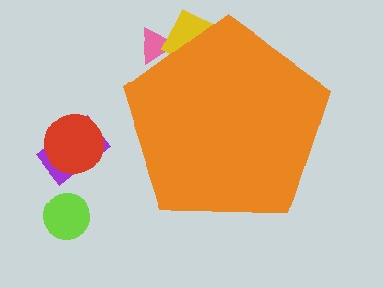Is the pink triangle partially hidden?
Yes, the pink triangle is partially hidden behind the orange pentagon.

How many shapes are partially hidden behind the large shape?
2 shapes are partially hidden.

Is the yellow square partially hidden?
Yes, the yellow square is partially hidden behind the orange pentagon.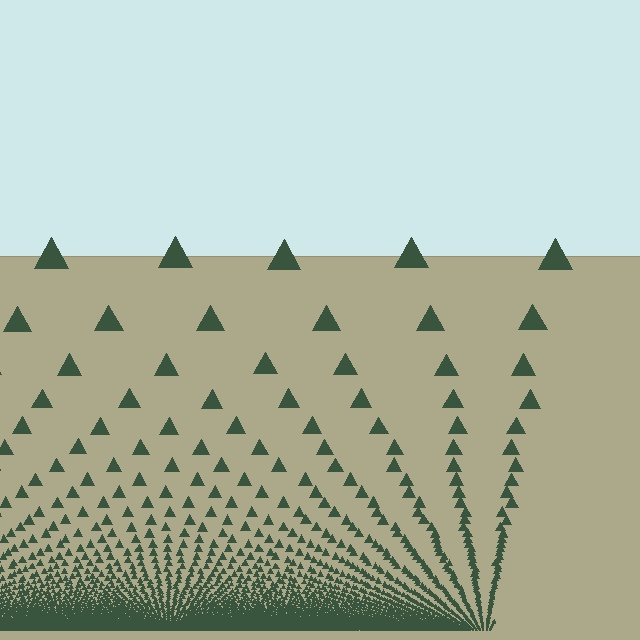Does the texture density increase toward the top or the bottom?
Density increases toward the bottom.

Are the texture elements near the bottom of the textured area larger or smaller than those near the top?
Smaller. The gradient is inverted — elements near the bottom are smaller and denser.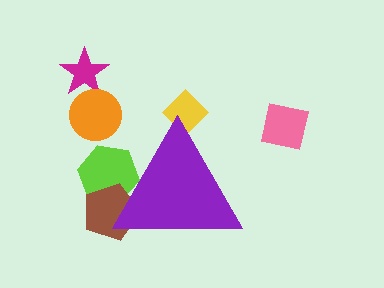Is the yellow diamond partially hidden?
Yes, the yellow diamond is partially hidden behind the purple triangle.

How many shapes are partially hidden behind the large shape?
3 shapes are partially hidden.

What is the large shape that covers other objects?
A purple triangle.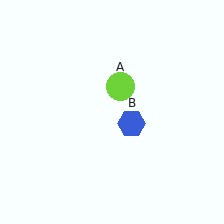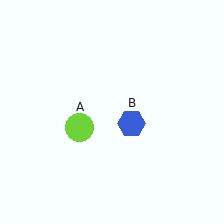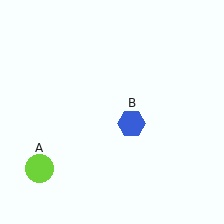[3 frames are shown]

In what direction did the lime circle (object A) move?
The lime circle (object A) moved down and to the left.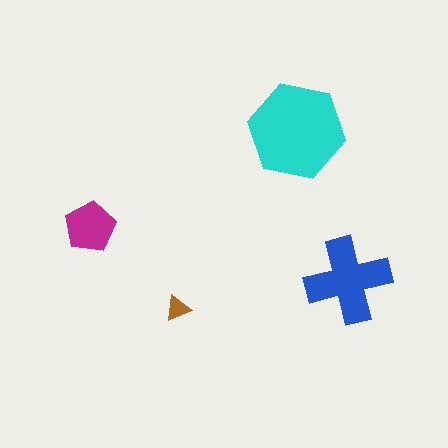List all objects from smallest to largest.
The brown triangle, the magenta pentagon, the blue cross, the cyan hexagon.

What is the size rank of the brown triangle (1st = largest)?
4th.